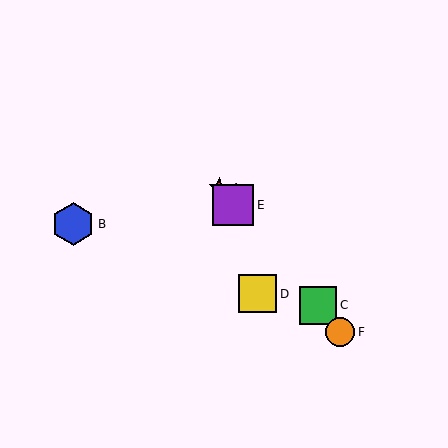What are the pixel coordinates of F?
Object F is at (340, 332).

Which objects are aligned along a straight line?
Objects A, C, E, F are aligned along a straight line.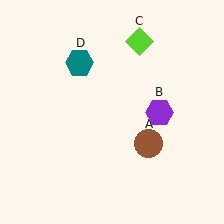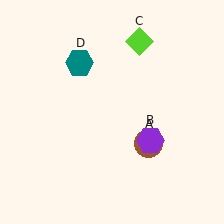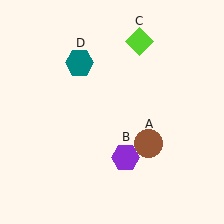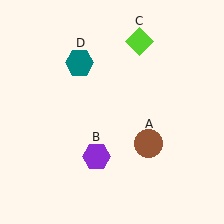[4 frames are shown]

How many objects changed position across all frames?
1 object changed position: purple hexagon (object B).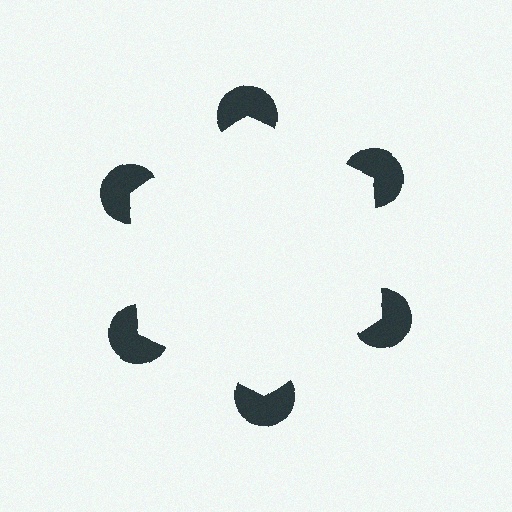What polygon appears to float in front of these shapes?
An illusory hexagon — its edges are inferred from the aligned wedge cuts in the pac-man discs, not physically drawn.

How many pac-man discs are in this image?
There are 6 — one at each vertex of the illusory hexagon.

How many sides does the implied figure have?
6 sides.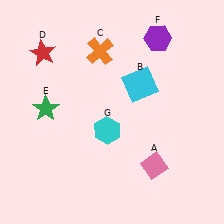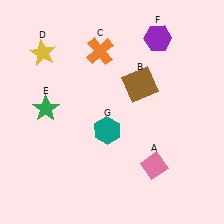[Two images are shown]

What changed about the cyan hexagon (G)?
In Image 1, G is cyan. In Image 2, it changed to teal.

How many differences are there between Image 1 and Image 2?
There are 3 differences between the two images.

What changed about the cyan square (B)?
In Image 1, B is cyan. In Image 2, it changed to brown.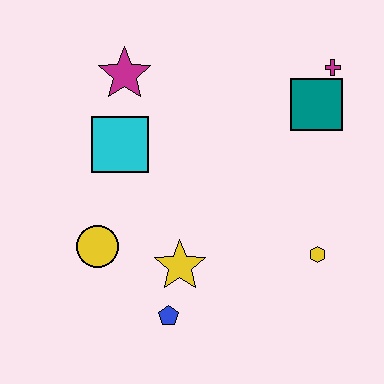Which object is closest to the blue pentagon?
The yellow star is closest to the blue pentagon.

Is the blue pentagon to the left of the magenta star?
No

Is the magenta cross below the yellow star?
No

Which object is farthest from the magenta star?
The yellow hexagon is farthest from the magenta star.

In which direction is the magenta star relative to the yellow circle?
The magenta star is above the yellow circle.